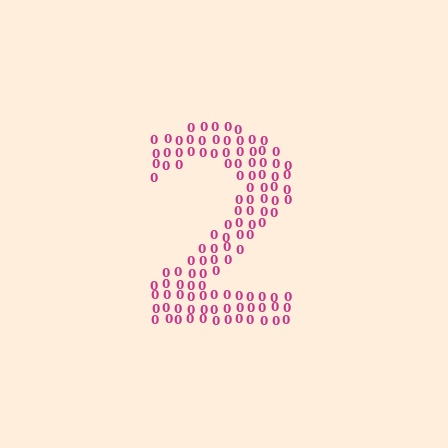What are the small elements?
The small elements are digit 0's.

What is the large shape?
The large shape is the digit 2.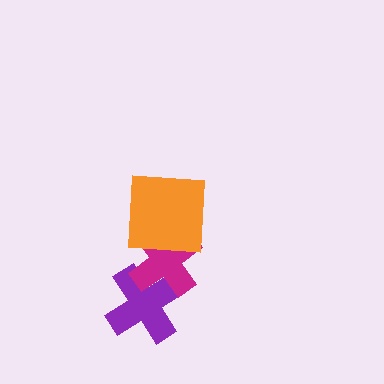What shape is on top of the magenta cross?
The orange square is on top of the magenta cross.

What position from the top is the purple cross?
The purple cross is 3rd from the top.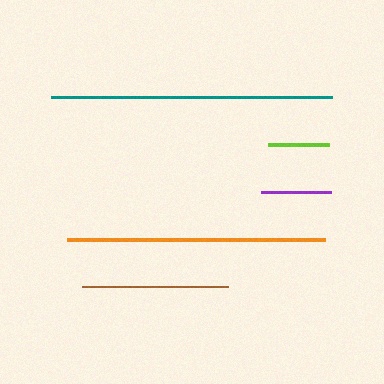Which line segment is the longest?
The teal line is the longest at approximately 280 pixels.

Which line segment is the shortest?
The lime line is the shortest at approximately 61 pixels.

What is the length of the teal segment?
The teal segment is approximately 280 pixels long.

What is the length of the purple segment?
The purple segment is approximately 70 pixels long.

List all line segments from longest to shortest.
From longest to shortest: teal, orange, brown, purple, lime.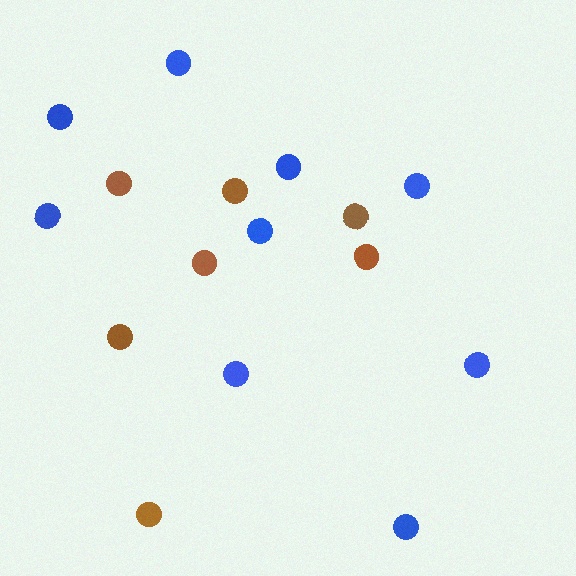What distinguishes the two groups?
There are 2 groups: one group of brown circles (7) and one group of blue circles (9).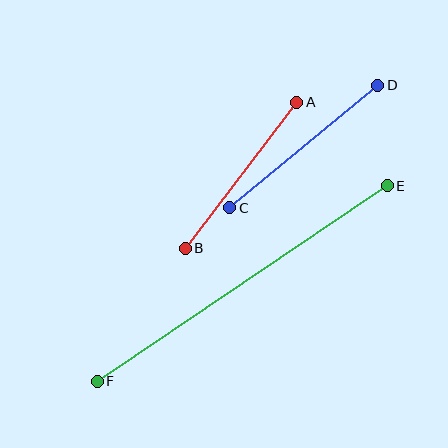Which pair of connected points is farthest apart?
Points E and F are farthest apart.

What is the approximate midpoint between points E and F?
The midpoint is at approximately (242, 283) pixels.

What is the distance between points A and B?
The distance is approximately 184 pixels.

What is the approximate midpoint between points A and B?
The midpoint is at approximately (241, 175) pixels.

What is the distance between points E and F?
The distance is approximately 349 pixels.